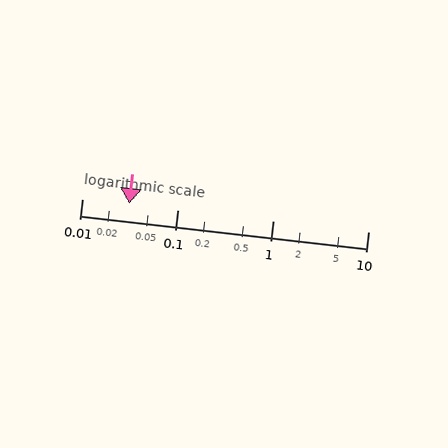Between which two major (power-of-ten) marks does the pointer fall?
The pointer is between 0.01 and 0.1.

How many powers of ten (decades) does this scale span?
The scale spans 3 decades, from 0.01 to 10.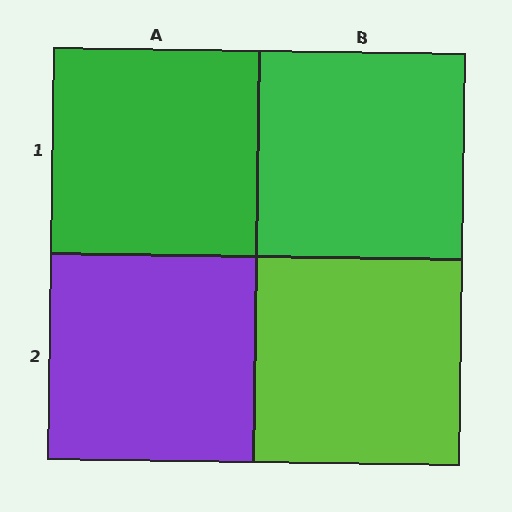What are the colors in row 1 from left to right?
Green, green.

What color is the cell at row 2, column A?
Purple.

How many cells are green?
2 cells are green.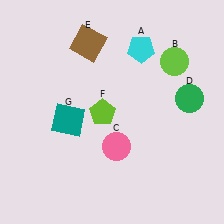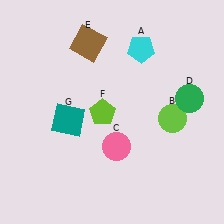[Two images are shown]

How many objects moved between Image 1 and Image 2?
1 object moved between the two images.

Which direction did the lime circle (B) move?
The lime circle (B) moved down.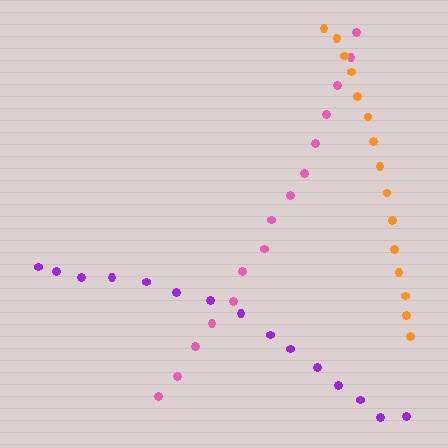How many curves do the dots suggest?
There are 3 distinct paths.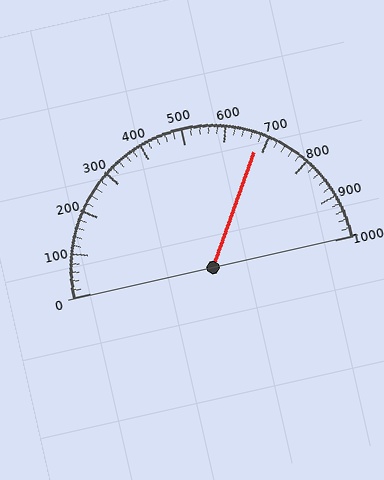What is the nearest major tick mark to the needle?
The nearest major tick mark is 700.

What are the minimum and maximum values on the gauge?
The gauge ranges from 0 to 1000.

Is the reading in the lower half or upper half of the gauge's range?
The reading is in the upper half of the range (0 to 1000).